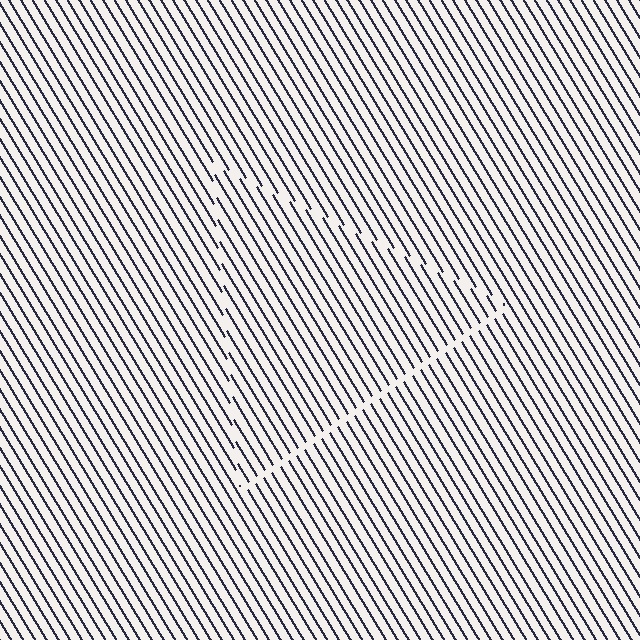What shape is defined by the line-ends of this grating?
An illusory triangle. The interior of the shape contains the same grating, shifted by half a period — the contour is defined by the phase discontinuity where line-ends from the inner and outer gratings abut.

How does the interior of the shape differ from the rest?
The interior of the shape contains the same grating, shifted by half a period — the contour is defined by the phase discontinuity where line-ends from the inner and outer gratings abut.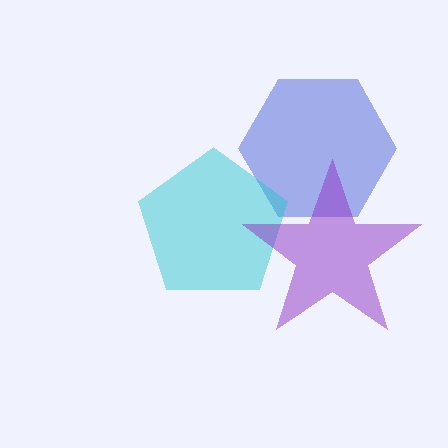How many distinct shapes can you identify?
There are 3 distinct shapes: a blue hexagon, a cyan pentagon, a purple star.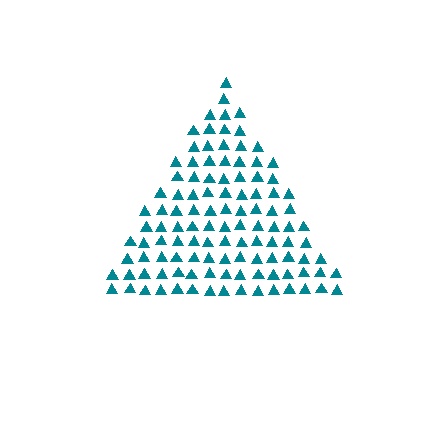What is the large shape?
The large shape is a triangle.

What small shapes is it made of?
It is made of small triangles.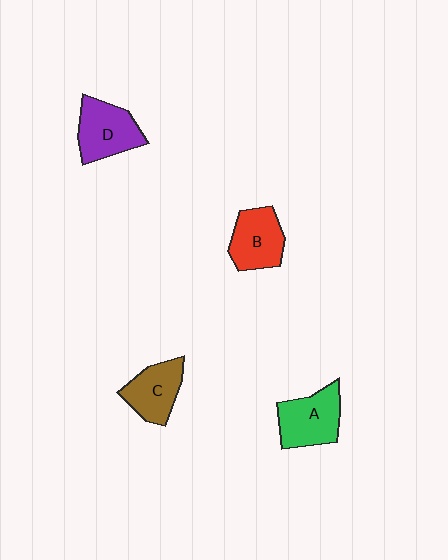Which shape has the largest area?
Shape A (green).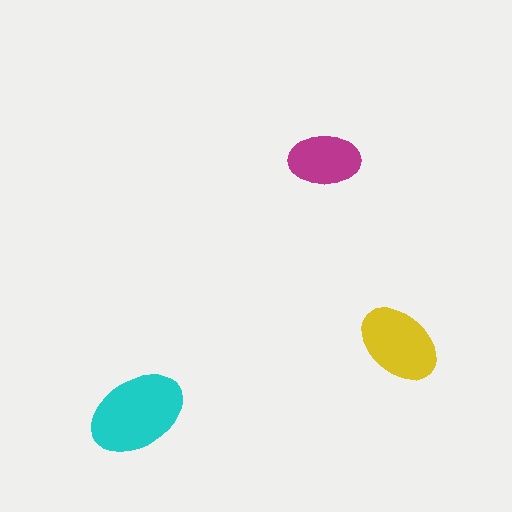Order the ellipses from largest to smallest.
the cyan one, the yellow one, the magenta one.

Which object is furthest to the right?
The yellow ellipse is rightmost.